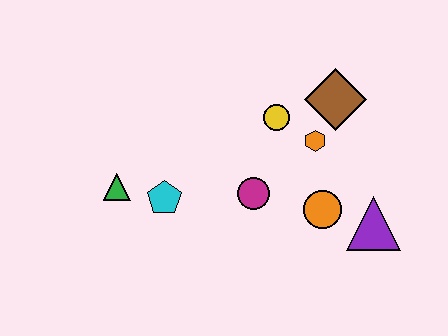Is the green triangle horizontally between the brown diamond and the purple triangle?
No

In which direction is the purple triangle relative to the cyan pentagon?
The purple triangle is to the right of the cyan pentagon.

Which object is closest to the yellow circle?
The orange hexagon is closest to the yellow circle.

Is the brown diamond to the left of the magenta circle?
No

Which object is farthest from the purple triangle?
The green triangle is farthest from the purple triangle.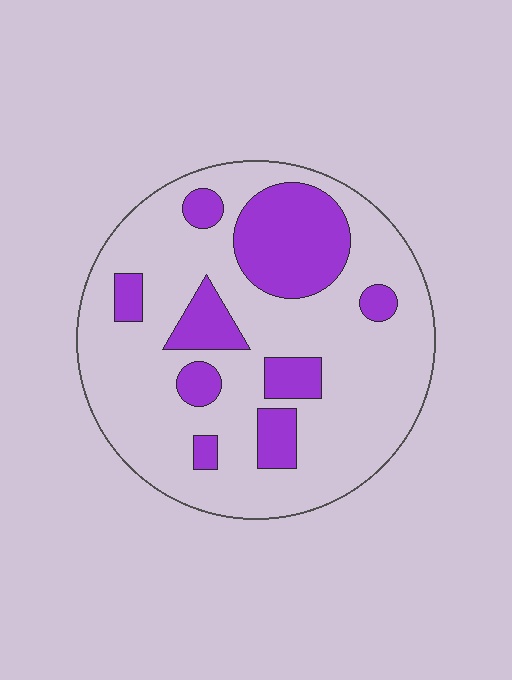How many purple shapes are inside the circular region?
9.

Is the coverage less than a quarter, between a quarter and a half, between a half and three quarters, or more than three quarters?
Between a quarter and a half.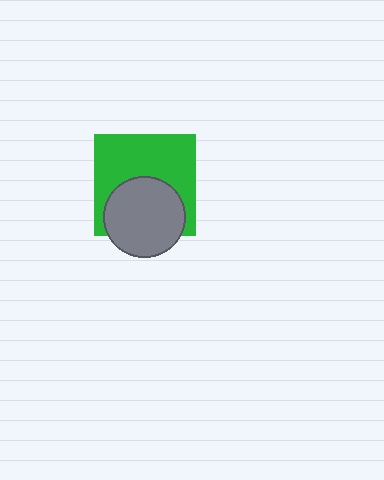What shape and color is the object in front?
The object in front is a gray circle.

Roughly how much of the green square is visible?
About half of it is visible (roughly 60%).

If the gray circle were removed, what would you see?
You would see the complete green square.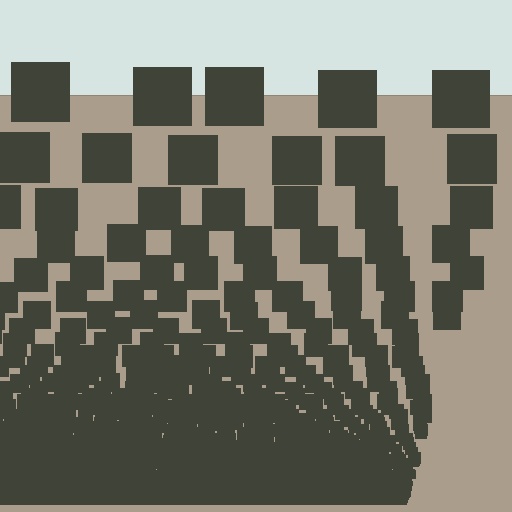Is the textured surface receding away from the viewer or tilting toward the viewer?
The surface appears to tilt toward the viewer. Texture elements get larger and sparser toward the top.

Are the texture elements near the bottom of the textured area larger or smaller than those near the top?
Smaller. The gradient is inverted — elements near the bottom are smaller and denser.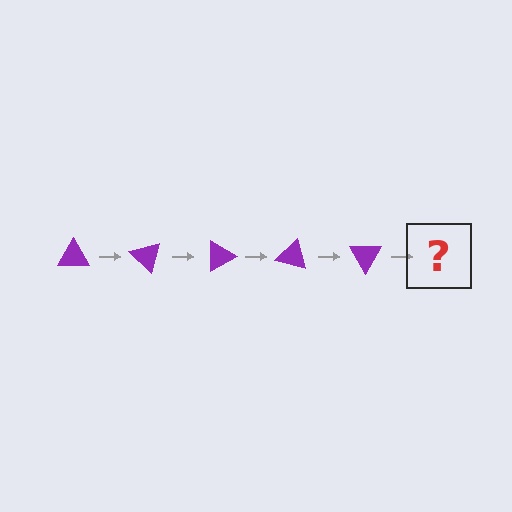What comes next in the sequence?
The next element should be a purple triangle rotated 225 degrees.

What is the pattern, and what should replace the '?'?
The pattern is that the triangle rotates 45 degrees each step. The '?' should be a purple triangle rotated 225 degrees.